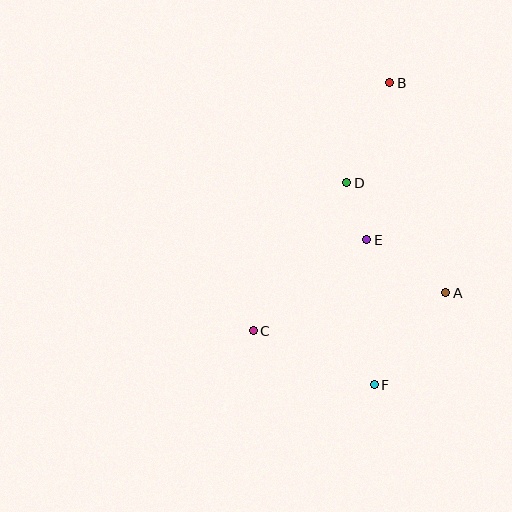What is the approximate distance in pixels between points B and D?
The distance between B and D is approximately 109 pixels.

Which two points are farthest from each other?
Points B and F are farthest from each other.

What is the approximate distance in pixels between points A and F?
The distance between A and F is approximately 117 pixels.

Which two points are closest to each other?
Points D and E are closest to each other.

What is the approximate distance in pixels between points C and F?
The distance between C and F is approximately 132 pixels.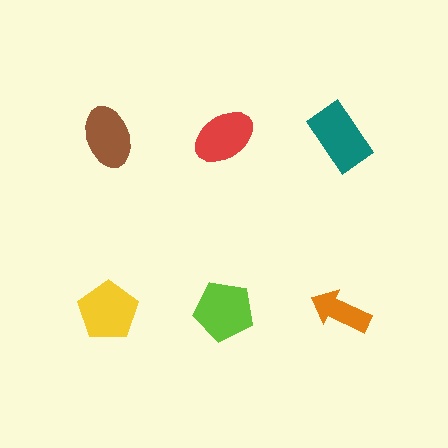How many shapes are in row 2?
3 shapes.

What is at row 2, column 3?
An orange arrow.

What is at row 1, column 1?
A brown ellipse.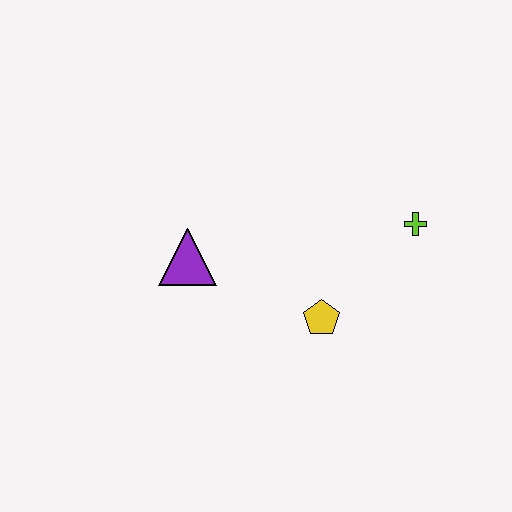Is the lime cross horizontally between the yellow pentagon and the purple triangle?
No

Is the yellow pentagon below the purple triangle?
Yes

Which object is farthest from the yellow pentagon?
The purple triangle is farthest from the yellow pentagon.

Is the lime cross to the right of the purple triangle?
Yes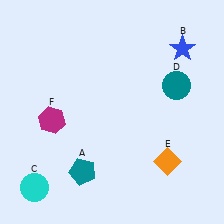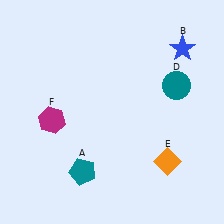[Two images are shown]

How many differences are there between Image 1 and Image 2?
There is 1 difference between the two images.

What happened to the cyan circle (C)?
The cyan circle (C) was removed in Image 2. It was in the bottom-left area of Image 1.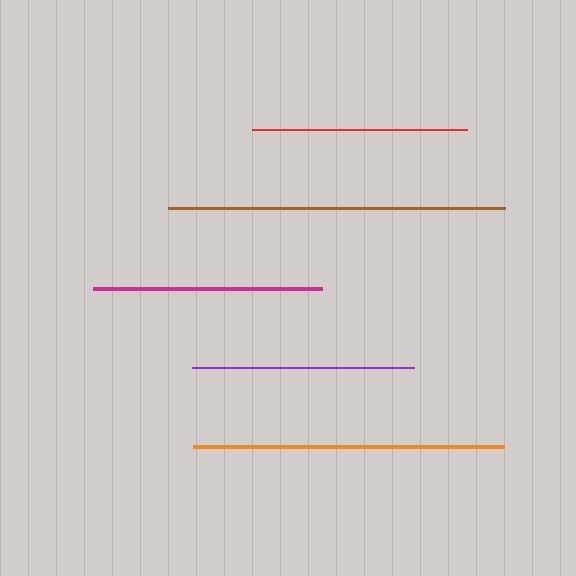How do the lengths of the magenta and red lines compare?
The magenta and red lines are approximately the same length.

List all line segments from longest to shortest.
From longest to shortest: brown, orange, magenta, purple, red.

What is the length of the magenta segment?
The magenta segment is approximately 230 pixels long.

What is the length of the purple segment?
The purple segment is approximately 223 pixels long.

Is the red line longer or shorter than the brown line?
The brown line is longer than the red line.